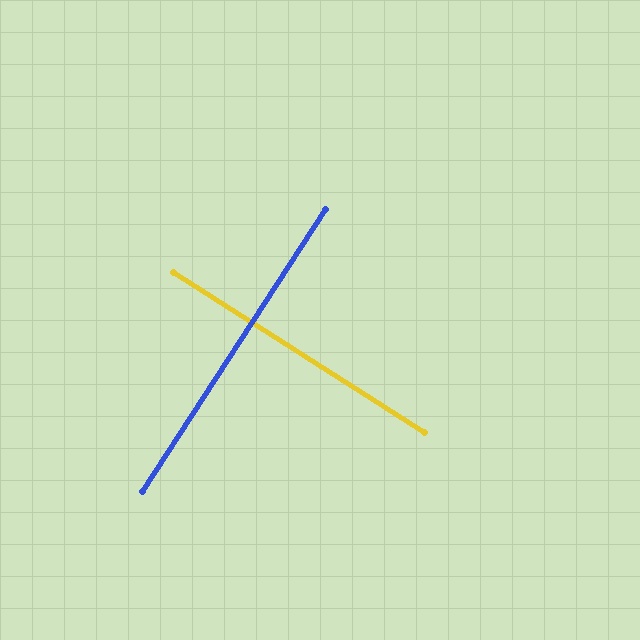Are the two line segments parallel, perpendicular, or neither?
Perpendicular — they meet at approximately 90°.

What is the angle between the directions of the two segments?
Approximately 90 degrees.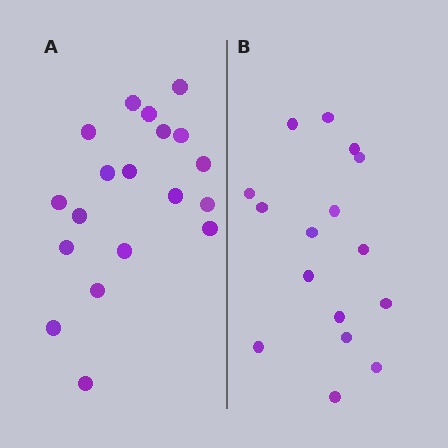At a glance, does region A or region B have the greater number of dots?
Region A (the left region) has more dots.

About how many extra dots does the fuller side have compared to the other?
Region A has just a few more — roughly 2 or 3 more dots than region B.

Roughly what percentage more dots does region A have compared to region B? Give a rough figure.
About 20% more.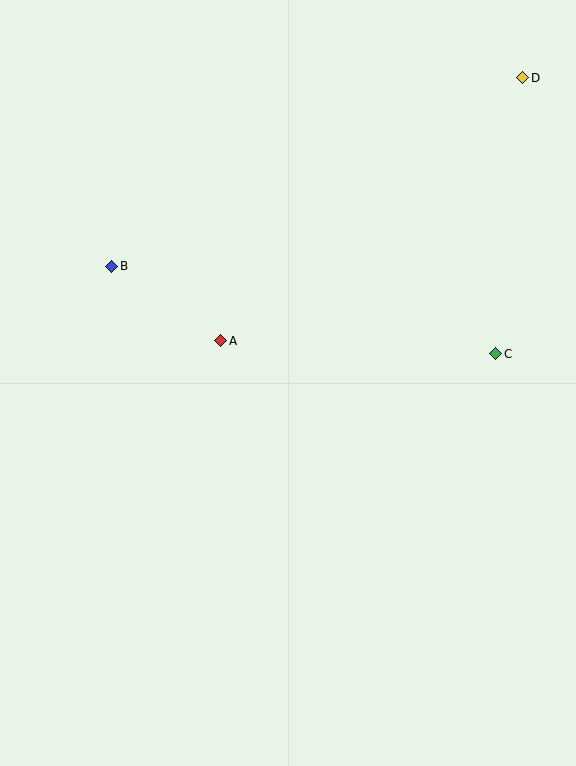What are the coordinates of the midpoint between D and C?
The midpoint between D and C is at (509, 216).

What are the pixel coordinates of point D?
Point D is at (523, 78).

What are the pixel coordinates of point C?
Point C is at (496, 354).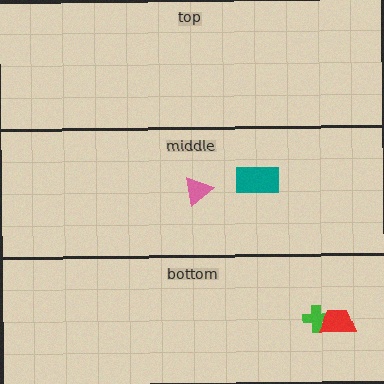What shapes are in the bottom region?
The green cross, the red trapezoid.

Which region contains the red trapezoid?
The bottom region.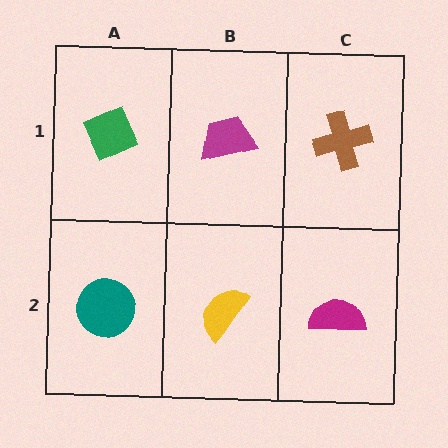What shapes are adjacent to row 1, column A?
A teal circle (row 2, column A), a magenta trapezoid (row 1, column B).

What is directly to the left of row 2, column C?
A yellow semicircle.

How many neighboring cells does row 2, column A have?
2.